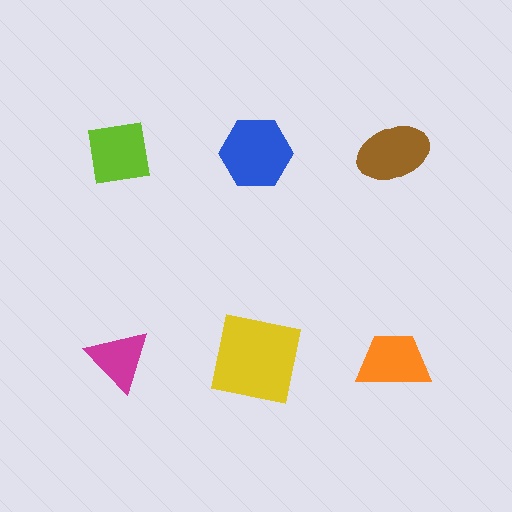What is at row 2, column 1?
A magenta triangle.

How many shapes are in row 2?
3 shapes.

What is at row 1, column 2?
A blue hexagon.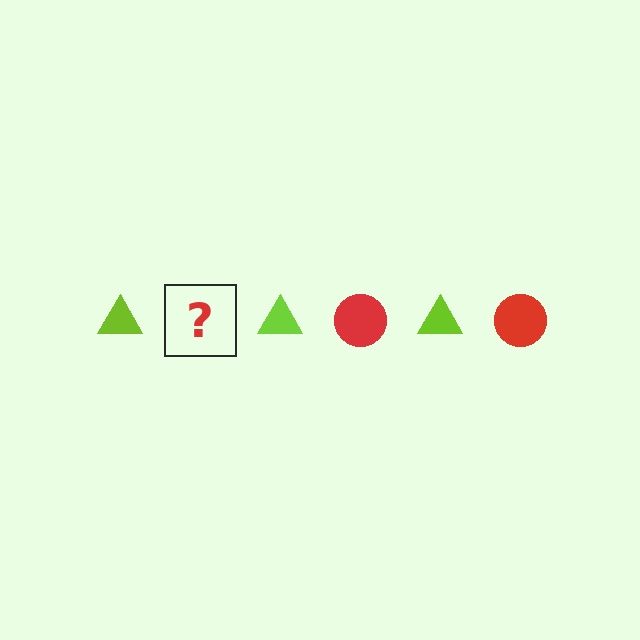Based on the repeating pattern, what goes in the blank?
The blank should be a red circle.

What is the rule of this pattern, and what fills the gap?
The rule is that the pattern alternates between lime triangle and red circle. The gap should be filled with a red circle.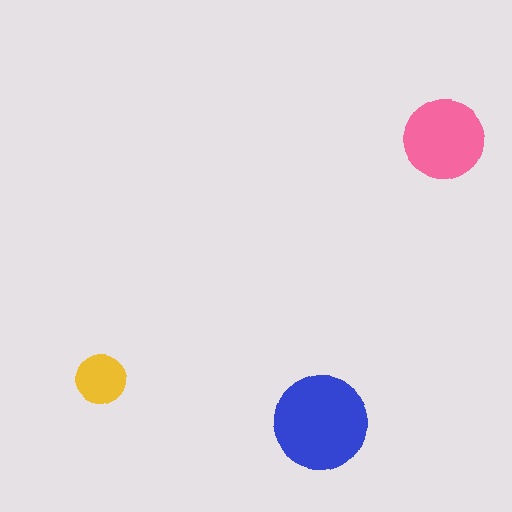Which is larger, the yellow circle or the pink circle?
The pink one.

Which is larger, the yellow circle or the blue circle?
The blue one.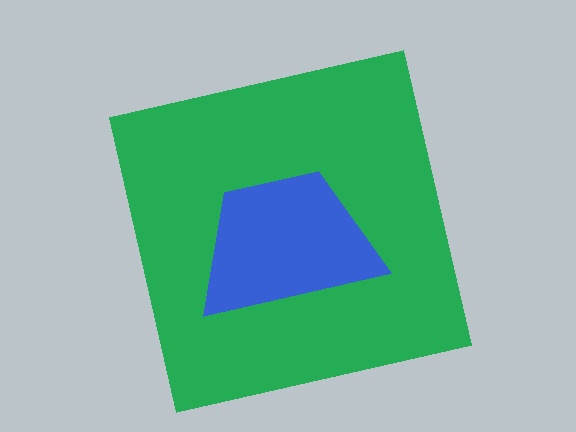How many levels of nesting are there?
2.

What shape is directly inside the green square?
The blue trapezoid.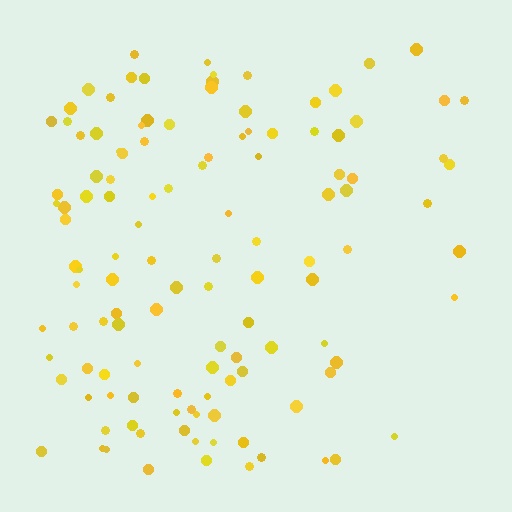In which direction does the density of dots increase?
From right to left, with the left side densest.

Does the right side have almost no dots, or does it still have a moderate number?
Still a moderate number, just noticeably fewer than the left.